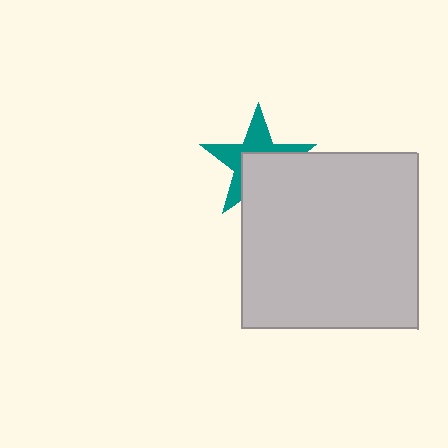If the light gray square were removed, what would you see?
You would see the complete teal star.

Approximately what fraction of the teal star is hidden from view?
Roughly 49% of the teal star is hidden behind the light gray square.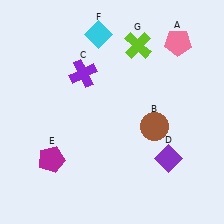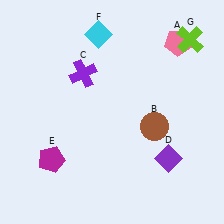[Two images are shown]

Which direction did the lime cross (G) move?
The lime cross (G) moved right.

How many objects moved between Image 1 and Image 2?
1 object moved between the two images.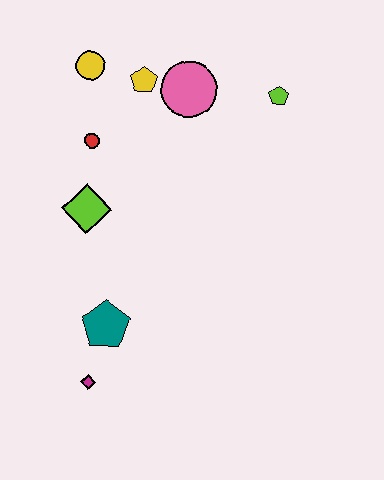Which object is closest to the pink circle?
The yellow pentagon is closest to the pink circle.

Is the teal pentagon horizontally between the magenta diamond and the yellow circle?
No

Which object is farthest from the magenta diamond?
The lime pentagon is farthest from the magenta diamond.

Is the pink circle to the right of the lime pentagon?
No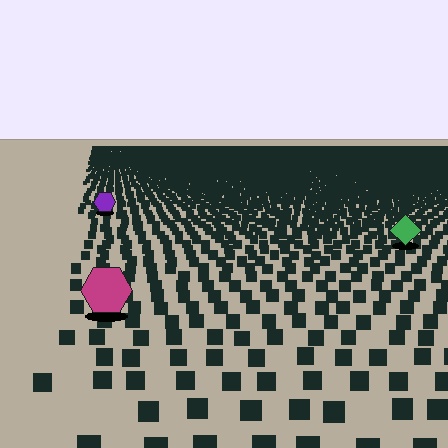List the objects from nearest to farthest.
From nearest to farthest: the magenta hexagon, the green diamond, the purple hexagon.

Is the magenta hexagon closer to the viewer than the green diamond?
Yes. The magenta hexagon is closer — you can tell from the texture gradient: the ground texture is coarser near it.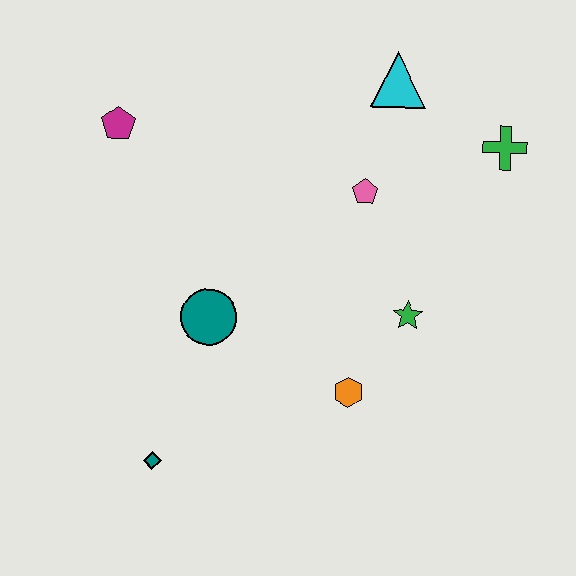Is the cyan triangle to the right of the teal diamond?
Yes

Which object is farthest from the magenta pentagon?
The green cross is farthest from the magenta pentagon.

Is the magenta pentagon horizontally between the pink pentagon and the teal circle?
No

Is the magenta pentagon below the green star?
No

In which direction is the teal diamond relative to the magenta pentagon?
The teal diamond is below the magenta pentagon.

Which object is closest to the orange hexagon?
The green star is closest to the orange hexagon.